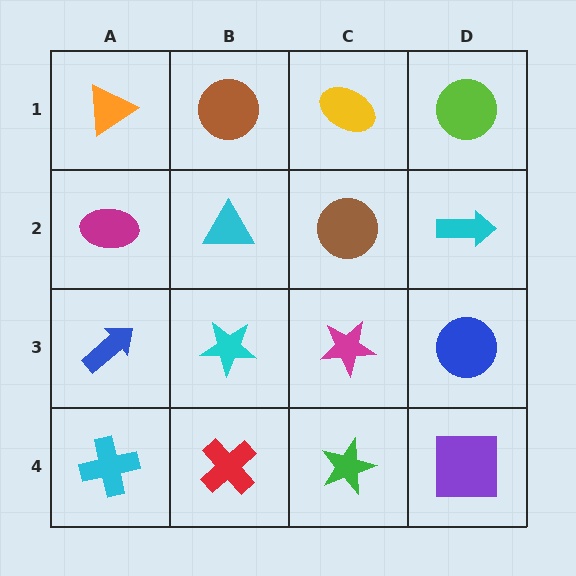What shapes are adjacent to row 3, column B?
A cyan triangle (row 2, column B), a red cross (row 4, column B), a blue arrow (row 3, column A), a magenta star (row 3, column C).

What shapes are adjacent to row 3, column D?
A cyan arrow (row 2, column D), a purple square (row 4, column D), a magenta star (row 3, column C).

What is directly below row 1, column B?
A cyan triangle.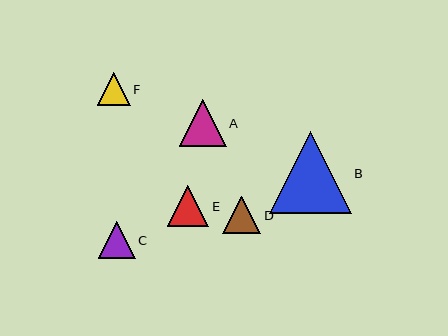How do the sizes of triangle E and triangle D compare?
Triangle E and triangle D are approximately the same size.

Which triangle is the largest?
Triangle B is the largest with a size of approximately 82 pixels.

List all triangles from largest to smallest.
From largest to smallest: B, A, E, D, C, F.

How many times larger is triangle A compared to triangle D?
Triangle A is approximately 1.2 times the size of triangle D.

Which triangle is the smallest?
Triangle F is the smallest with a size of approximately 33 pixels.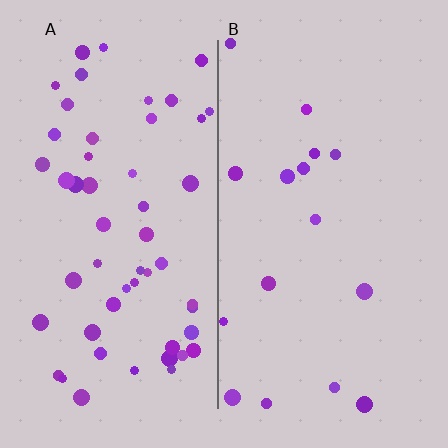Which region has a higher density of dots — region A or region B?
A (the left).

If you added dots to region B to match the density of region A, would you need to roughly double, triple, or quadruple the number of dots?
Approximately triple.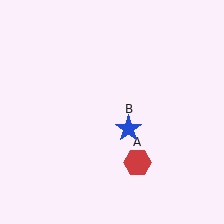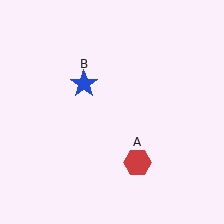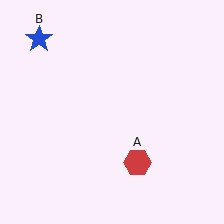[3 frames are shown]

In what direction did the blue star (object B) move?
The blue star (object B) moved up and to the left.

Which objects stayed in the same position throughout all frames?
Red hexagon (object A) remained stationary.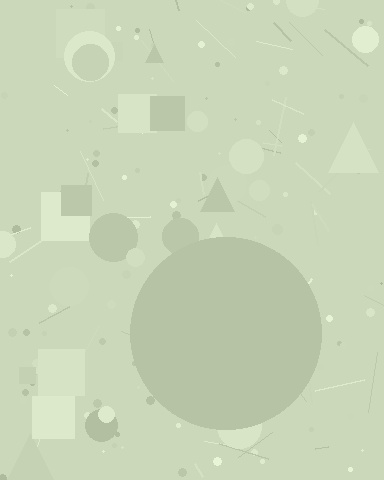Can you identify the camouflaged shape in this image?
The camouflaged shape is a circle.